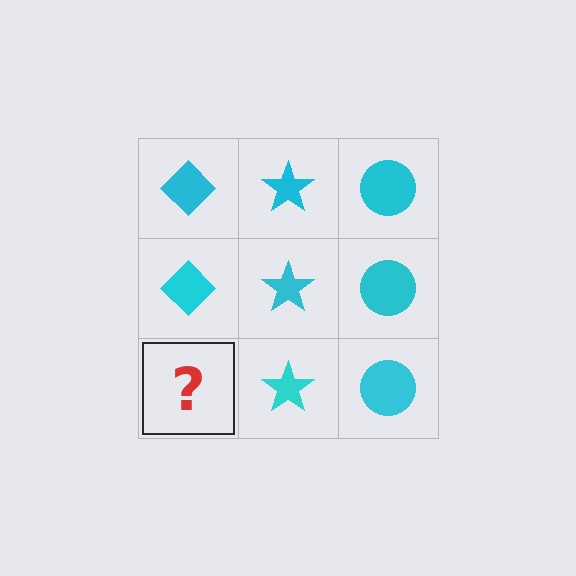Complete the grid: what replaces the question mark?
The question mark should be replaced with a cyan diamond.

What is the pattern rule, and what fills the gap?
The rule is that each column has a consistent shape. The gap should be filled with a cyan diamond.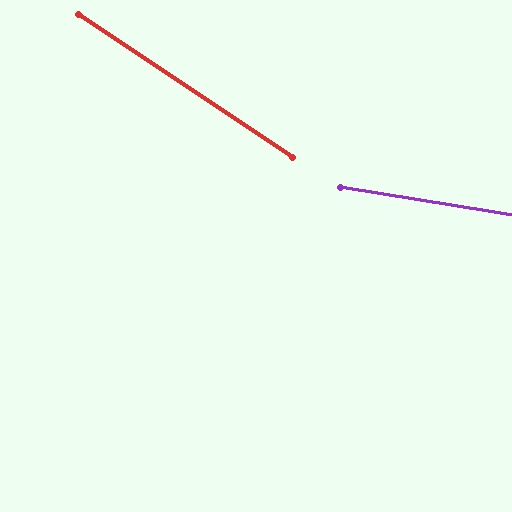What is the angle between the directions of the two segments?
Approximately 25 degrees.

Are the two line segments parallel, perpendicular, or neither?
Neither parallel nor perpendicular — they differ by about 25°.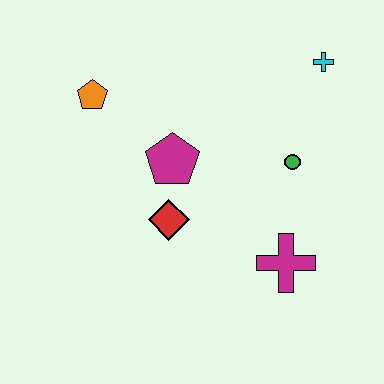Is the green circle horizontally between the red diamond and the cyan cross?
Yes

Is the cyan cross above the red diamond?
Yes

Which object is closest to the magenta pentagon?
The red diamond is closest to the magenta pentagon.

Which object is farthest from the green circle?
The orange pentagon is farthest from the green circle.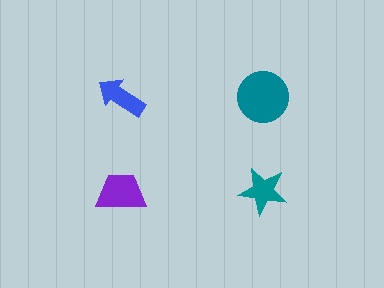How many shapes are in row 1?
2 shapes.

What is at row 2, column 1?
A purple trapezoid.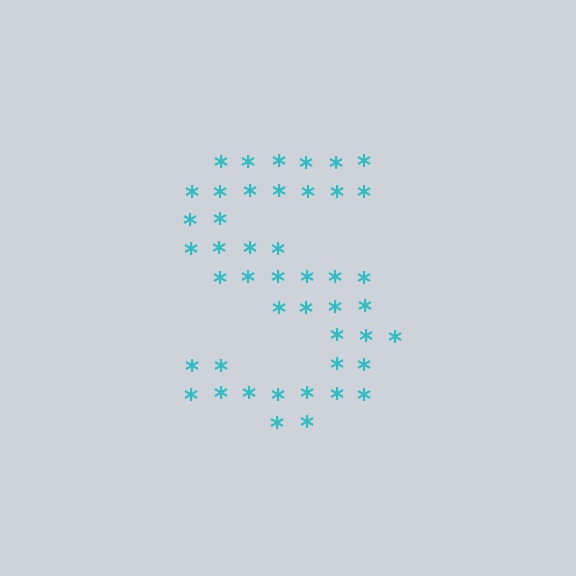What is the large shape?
The large shape is the letter S.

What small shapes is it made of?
It is made of small asterisks.